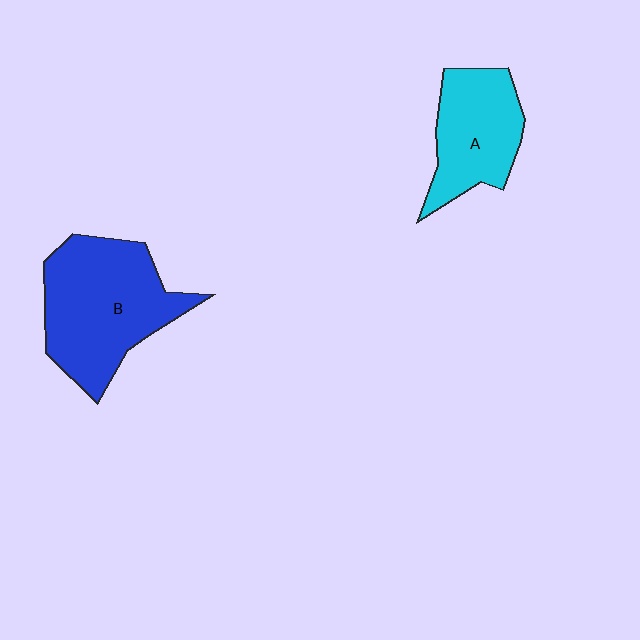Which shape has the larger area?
Shape B (blue).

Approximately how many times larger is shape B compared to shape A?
Approximately 1.5 times.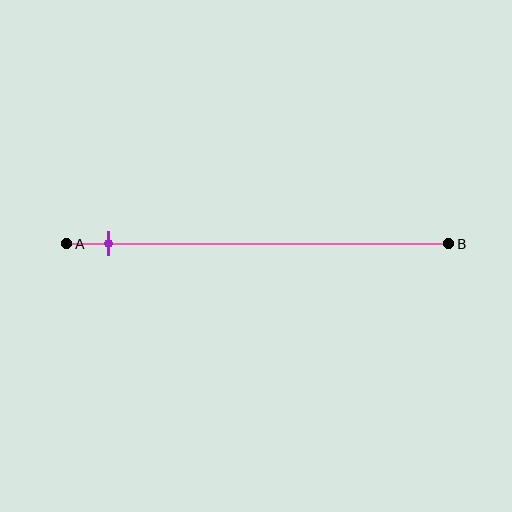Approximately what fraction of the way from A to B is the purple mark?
The purple mark is approximately 10% of the way from A to B.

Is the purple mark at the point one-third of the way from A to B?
No, the mark is at about 10% from A, not at the 33% one-third point.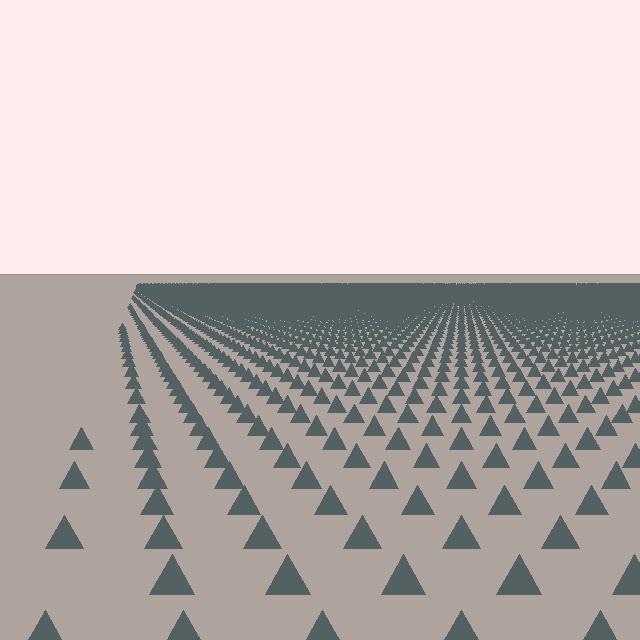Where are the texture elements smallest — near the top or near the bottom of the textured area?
Near the top.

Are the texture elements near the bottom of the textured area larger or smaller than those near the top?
Larger. Near the bottom, elements are closer to the viewer and appear at a bigger on-screen size.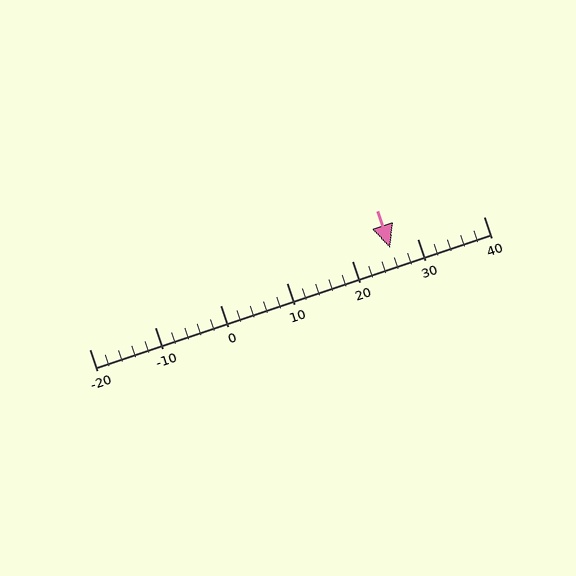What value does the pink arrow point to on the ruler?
The pink arrow points to approximately 26.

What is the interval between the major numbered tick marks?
The major tick marks are spaced 10 units apart.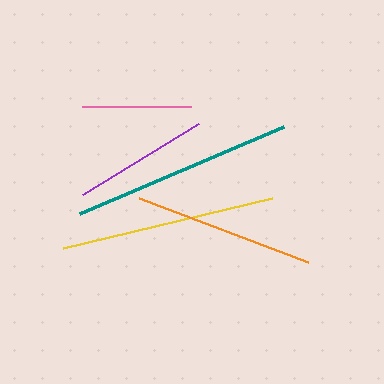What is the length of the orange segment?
The orange segment is approximately 181 pixels long.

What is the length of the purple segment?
The purple segment is approximately 136 pixels long.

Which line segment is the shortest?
The pink line is the shortest at approximately 108 pixels.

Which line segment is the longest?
The teal line is the longest at approximately 222 pixels.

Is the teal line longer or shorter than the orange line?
The teal line is longer than the orange line.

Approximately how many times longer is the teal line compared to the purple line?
The teal line is approximately 1.6 times the length of the purple line.